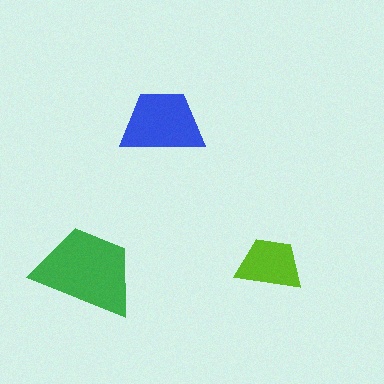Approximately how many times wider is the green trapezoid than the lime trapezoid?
About 1.5 times wider.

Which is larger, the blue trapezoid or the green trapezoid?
The green one.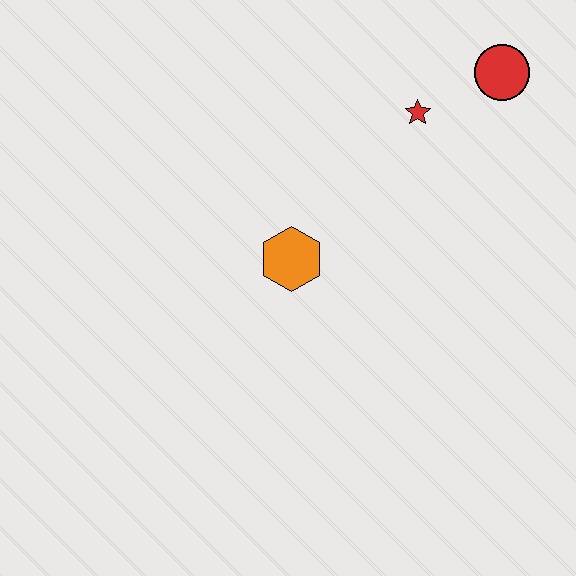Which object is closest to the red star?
The red circle is closest to the red star.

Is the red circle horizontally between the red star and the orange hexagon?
No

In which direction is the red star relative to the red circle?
The red star is to the left of the red circle.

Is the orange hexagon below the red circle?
Yes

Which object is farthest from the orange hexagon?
The red circle is farthest from the orange hexagon.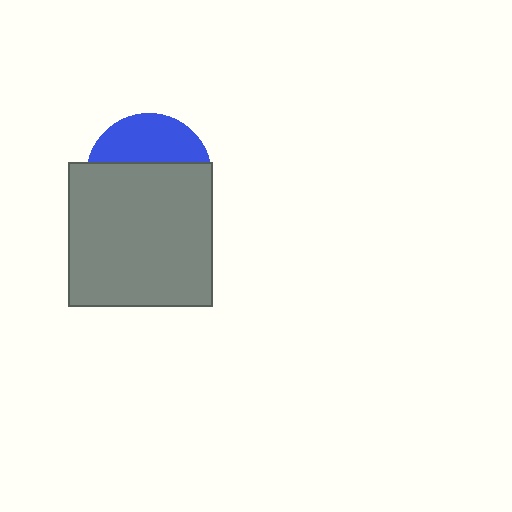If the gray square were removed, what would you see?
You would see the complete blue circle.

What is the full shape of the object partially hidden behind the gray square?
The partially hidden object is a blue circle.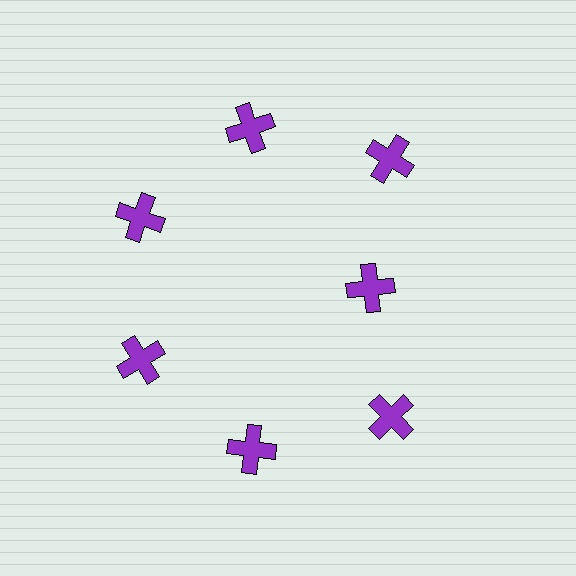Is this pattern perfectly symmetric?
No. The 7 purple crosses are arranged in a ring, but one element near the 3 o'clock position is pulled inward toward the center, breaking the 7-fold rotational symmetry.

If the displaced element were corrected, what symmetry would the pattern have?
It would have 7-fold rotational symmetry — the pattern would map onto itself every 51 degrees.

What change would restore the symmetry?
The symmetry would be restored by moving it outward, back onto the ring so that all 7 crosses sit at equal angles and equal distance from the center.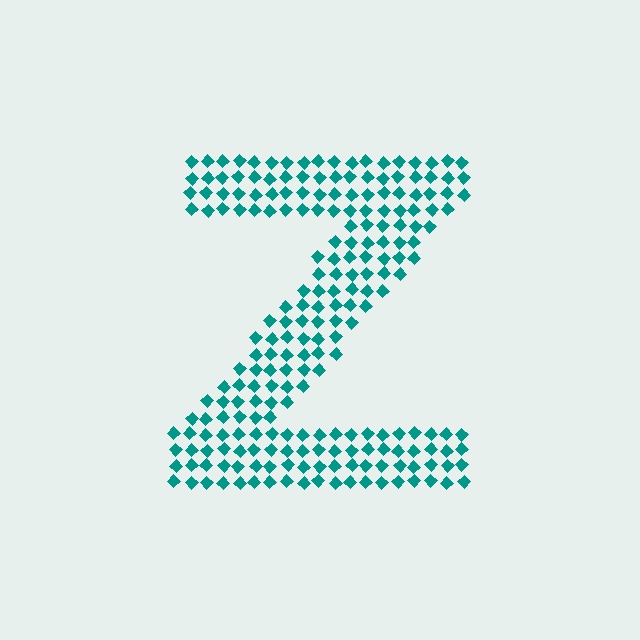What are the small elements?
The small elements are diamonds.